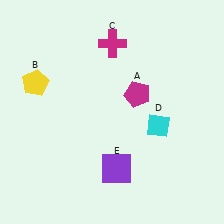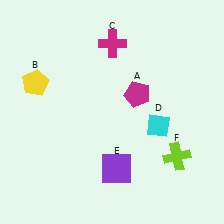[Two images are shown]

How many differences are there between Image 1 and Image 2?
There is 1 difference between the two images.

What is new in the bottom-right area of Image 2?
A lime cross (F) was added in the bottom-right area of Image 2.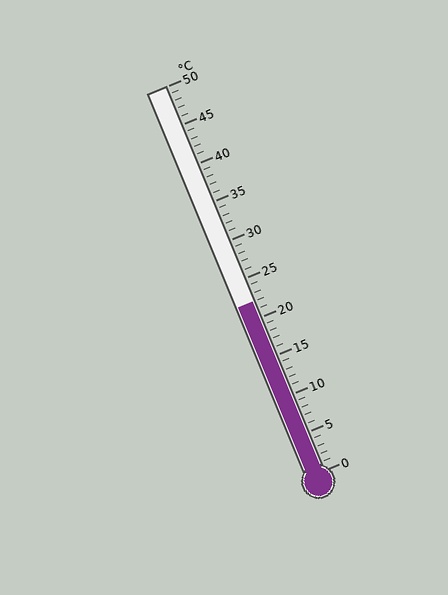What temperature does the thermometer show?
The thermometer shows approximately 22°C.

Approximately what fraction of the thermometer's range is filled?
The thermometer is filled to approximately 45% of its range.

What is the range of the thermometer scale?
The thermometer scale ranges from 0°C to 50°C.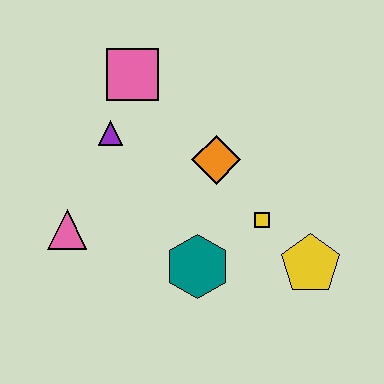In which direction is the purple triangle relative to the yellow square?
The purple triangle is to the left of the yellow square.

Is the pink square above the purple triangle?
Yes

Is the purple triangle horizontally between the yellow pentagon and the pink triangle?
Yes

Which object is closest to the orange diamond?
The yellow square is closest to the orange diamond.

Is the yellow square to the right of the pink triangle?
Yes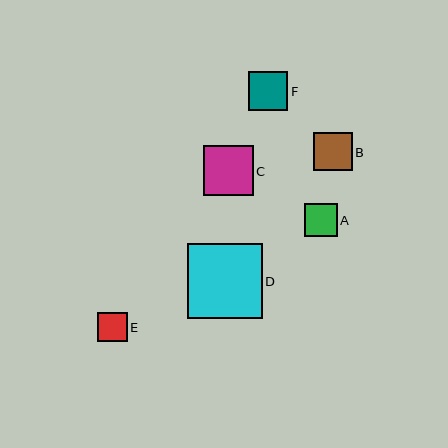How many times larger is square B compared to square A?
Square B is approximately 1.2 times the size of square A.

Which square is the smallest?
Square E is the smallest with a size of approximately 29 pixels.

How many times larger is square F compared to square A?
Square F is approximately 1.2 times the size of square A.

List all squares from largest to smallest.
From largest to smallest: D, C, F, B, A, E.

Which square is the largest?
Square D is the largest with a size of approximately 75 pixels.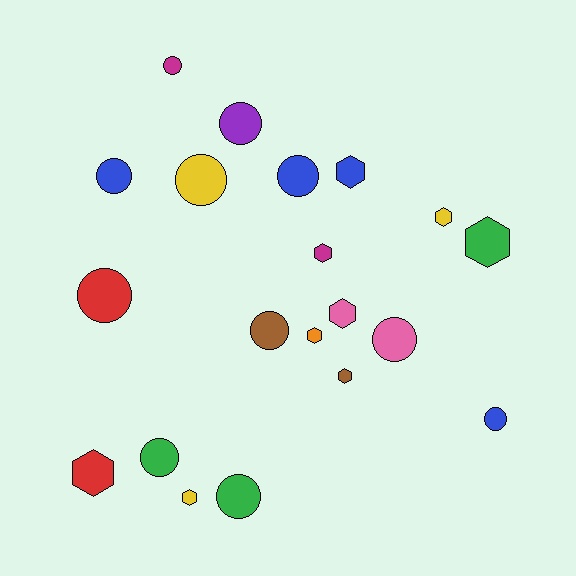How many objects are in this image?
There are 20 objects.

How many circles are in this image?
There are 11 circles.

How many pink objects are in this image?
There are 2 pink objects.